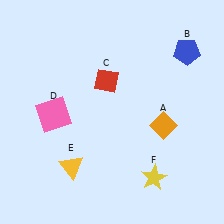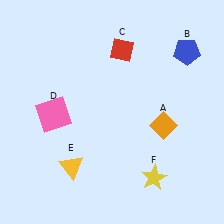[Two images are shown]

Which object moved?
The red diamond (C) moved up.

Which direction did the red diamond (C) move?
The red diamond (C) moved up.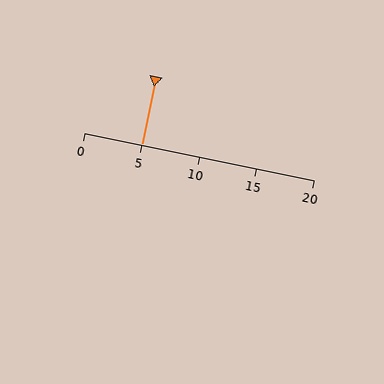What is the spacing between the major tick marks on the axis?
The major ticks are spaced 5 apart.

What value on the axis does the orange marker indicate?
The marker indicates approximately 5.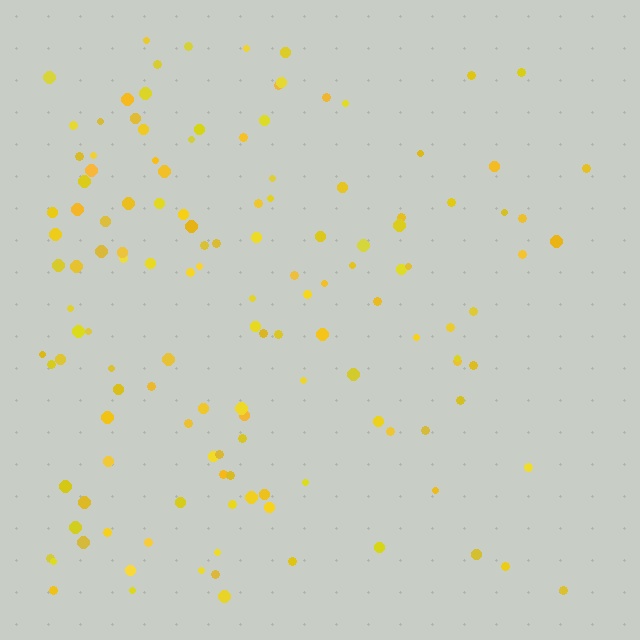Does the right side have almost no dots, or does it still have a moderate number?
Still a moderate number, just noticeably fewer than the left.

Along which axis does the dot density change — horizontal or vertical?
Horizontal.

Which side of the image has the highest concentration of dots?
The left.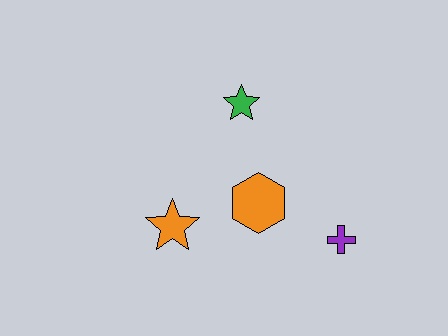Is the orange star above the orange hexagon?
No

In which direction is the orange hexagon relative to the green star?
The orange hexagon is below the green star.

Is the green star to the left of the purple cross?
Yes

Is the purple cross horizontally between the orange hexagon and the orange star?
No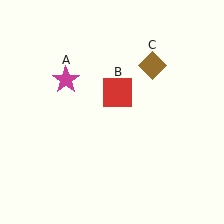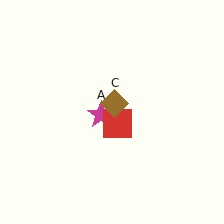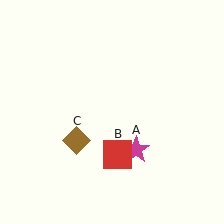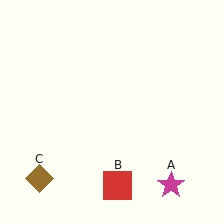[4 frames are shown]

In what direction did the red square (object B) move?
The red square (object B) moved down.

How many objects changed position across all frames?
3 objects changed position: magenta star (object A), red square (object B), brown diamond (object C).